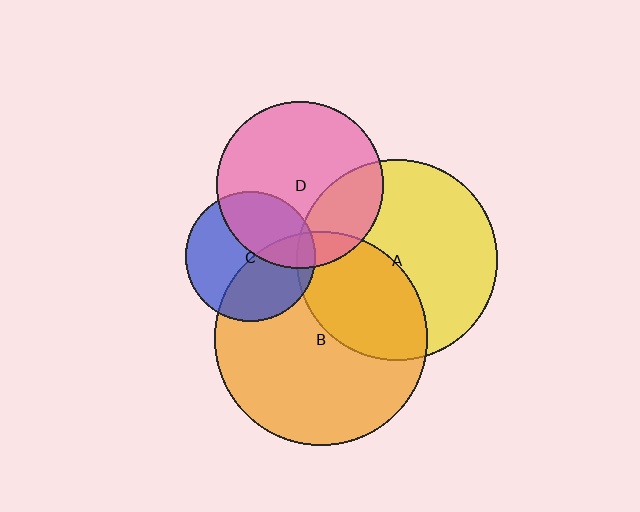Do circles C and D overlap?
Yes.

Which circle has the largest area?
Circle B (orange).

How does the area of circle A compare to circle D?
Approximately 1.4 times.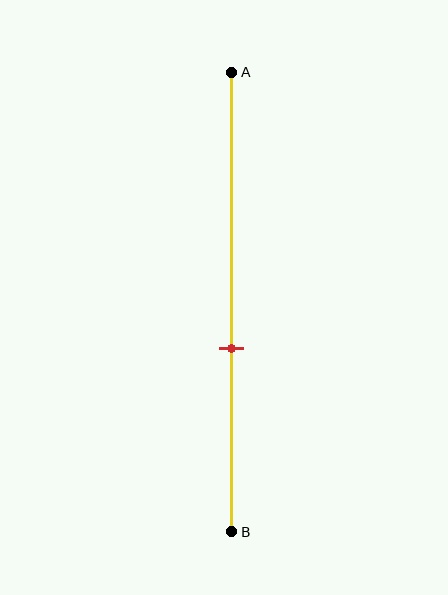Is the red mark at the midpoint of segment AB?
No, the mark is at about 60% from A, not at the 50% midpoint.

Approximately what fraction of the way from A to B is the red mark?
The red mark is approximately 60% of the way from A to B.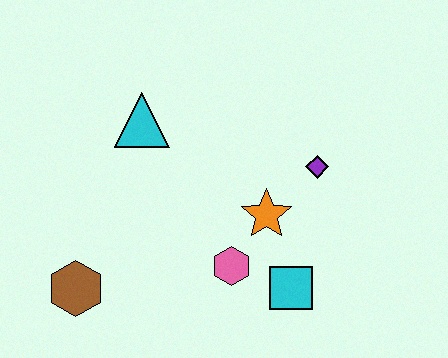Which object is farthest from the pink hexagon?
The cyan triangle is farthest from the pink hexagon.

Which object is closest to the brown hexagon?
The pink hexagon is closest to the brown hexagon.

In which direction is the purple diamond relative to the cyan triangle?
The purple diamond is to the right of the cyan triangle.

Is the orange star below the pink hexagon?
No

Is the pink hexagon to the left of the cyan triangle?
No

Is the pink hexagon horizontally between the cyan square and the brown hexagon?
Yes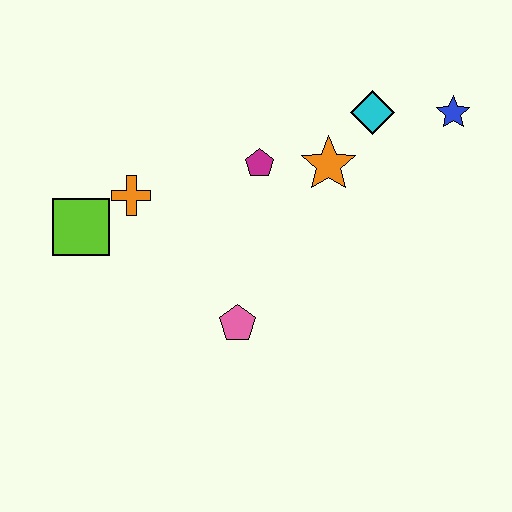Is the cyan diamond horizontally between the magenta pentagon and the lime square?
No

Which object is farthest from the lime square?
The blue star is farthest from the lime square.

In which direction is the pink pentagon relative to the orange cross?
The pink pentagon is below the orange cross.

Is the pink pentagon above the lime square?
No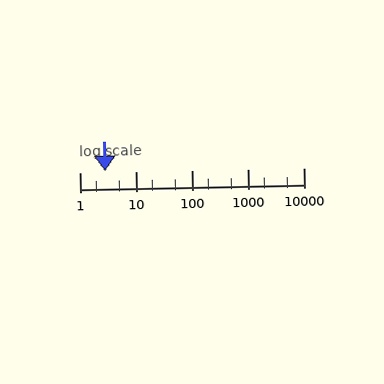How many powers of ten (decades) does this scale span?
The scale spans 4 decades, from 1 to 10000.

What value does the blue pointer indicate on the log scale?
The pointer indicates approximately 2.9.